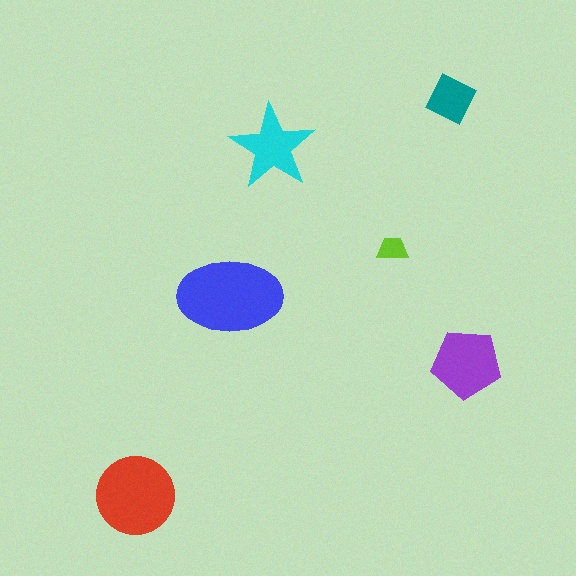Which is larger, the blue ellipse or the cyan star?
The blue ellipse.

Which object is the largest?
The blue ellipse.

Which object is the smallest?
The lime trapezoid.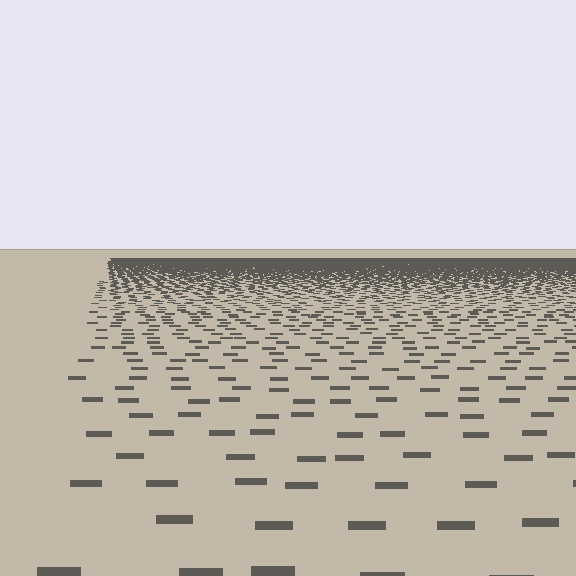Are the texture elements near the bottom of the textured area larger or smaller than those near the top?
Larger. Near the bottom, elements are closer to the viewer and appear at a bigger on-screen size.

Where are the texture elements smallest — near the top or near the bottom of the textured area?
Near the top.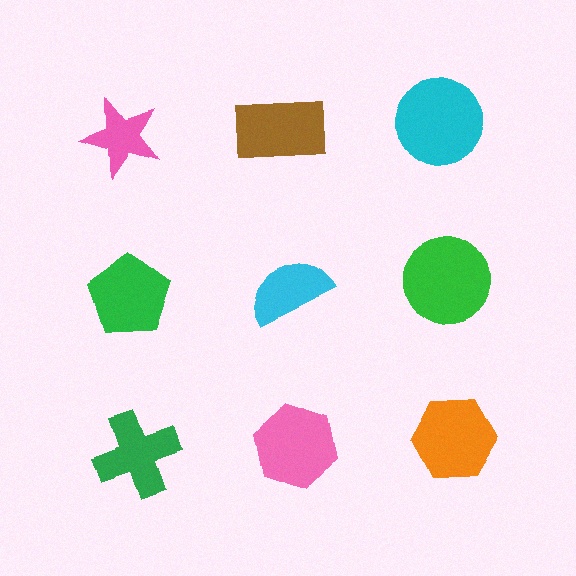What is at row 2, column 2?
A cyan semicircle.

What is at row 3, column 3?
An orange hexagon.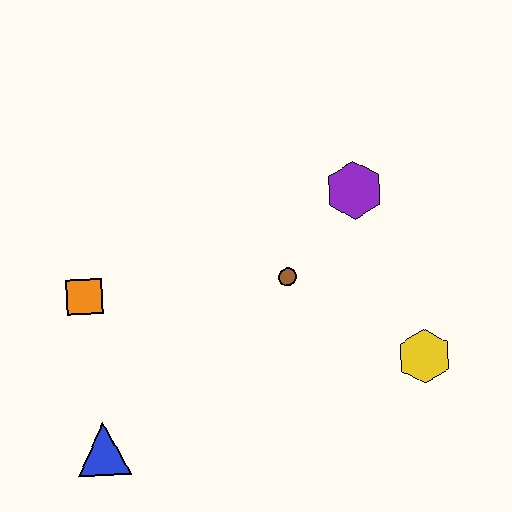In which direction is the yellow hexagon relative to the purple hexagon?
The yellow hexagon is below the purple hexagon.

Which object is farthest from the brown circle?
The blue triangle is farthest from the brown circle.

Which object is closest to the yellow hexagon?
The brown circle is closest to the yellow hexagon.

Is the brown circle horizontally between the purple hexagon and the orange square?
Yes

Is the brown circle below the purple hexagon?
Yes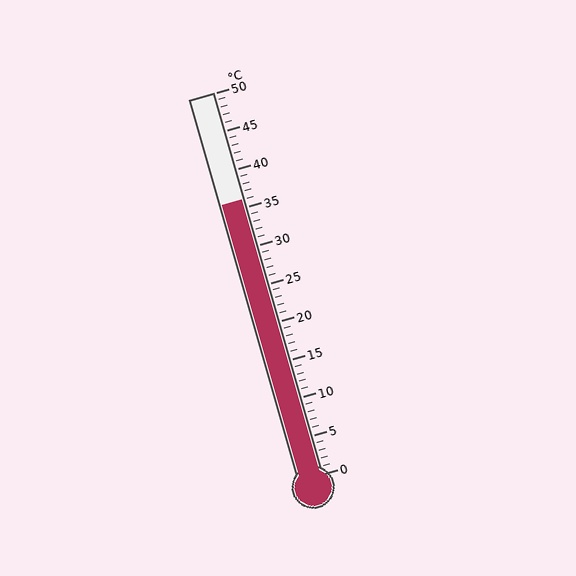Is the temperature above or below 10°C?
The temperature is above 10°C.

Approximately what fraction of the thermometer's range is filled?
The thermometer is filled to approximately 70% of its range.